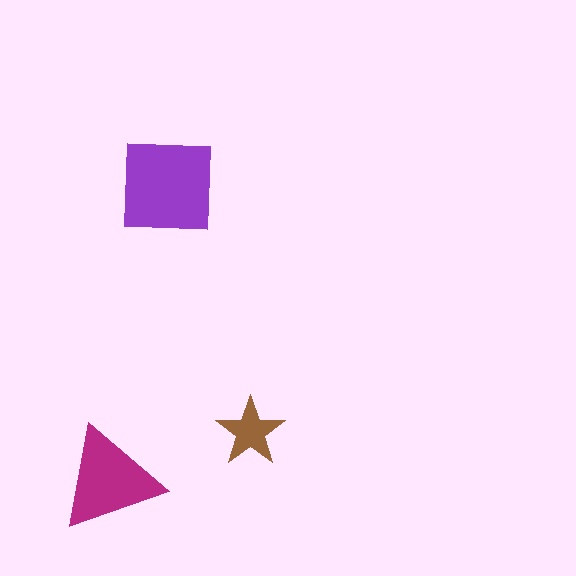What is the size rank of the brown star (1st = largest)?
3rd.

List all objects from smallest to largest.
The brown star, the magenta triangle, the purple square.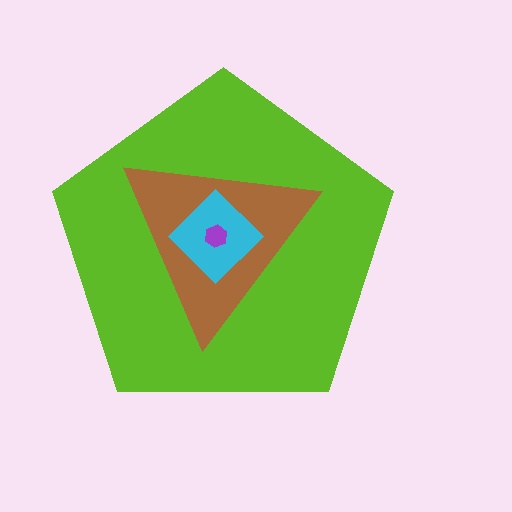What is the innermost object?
The purple hexagon.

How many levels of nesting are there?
4.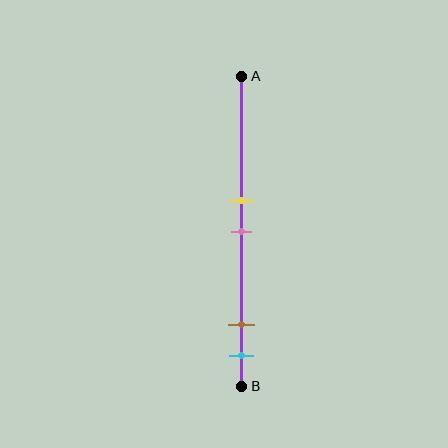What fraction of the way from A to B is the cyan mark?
The cyan mark is approximately 90% (0.9) of the way from A to B.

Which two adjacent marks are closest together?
The yellow and pink marks are the closest adjacent pair.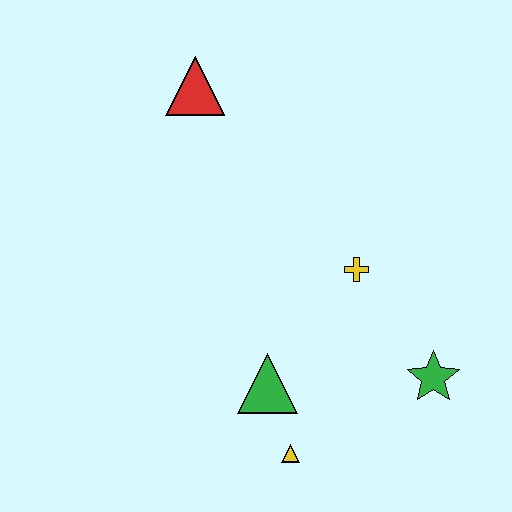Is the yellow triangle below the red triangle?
Yes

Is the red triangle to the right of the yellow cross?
No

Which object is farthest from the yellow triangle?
The red triangle is farthest from the yellow triangle.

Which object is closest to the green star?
The yellow cross is closest to the green star.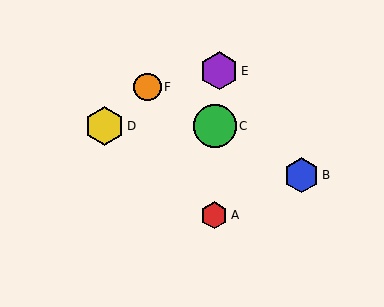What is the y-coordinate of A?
Object A is at y≈215.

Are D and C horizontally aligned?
Yes, both are at y≈126.